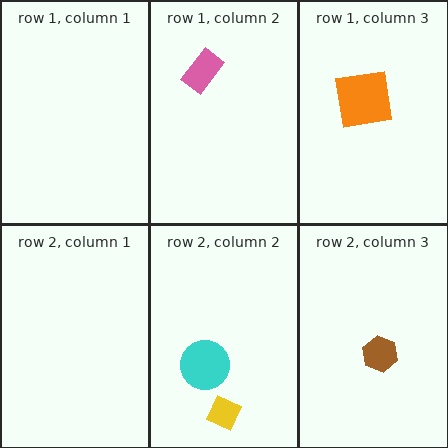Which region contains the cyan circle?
The row 2, column 2 region.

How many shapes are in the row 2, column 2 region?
2.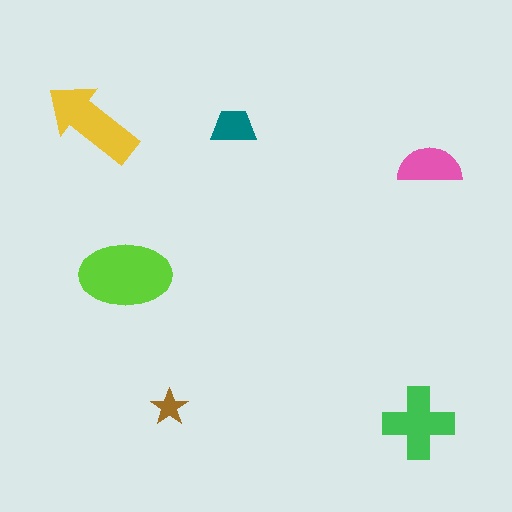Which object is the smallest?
The brown star.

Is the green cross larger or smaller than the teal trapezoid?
Larger.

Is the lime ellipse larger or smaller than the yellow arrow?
Larger.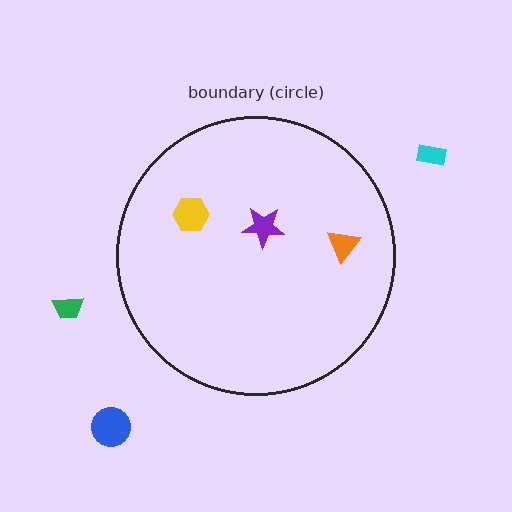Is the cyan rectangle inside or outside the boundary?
Outside.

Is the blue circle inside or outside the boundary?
Outside.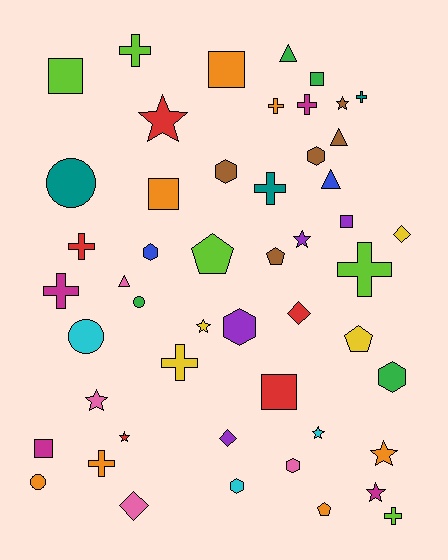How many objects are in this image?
There are 50 objects.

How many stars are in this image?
There are 9 stars.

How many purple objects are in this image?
There are 4 purple objects.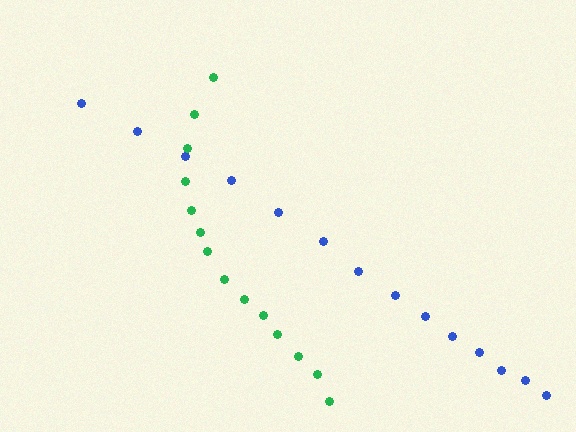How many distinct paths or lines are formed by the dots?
There are 2 distinct paths.